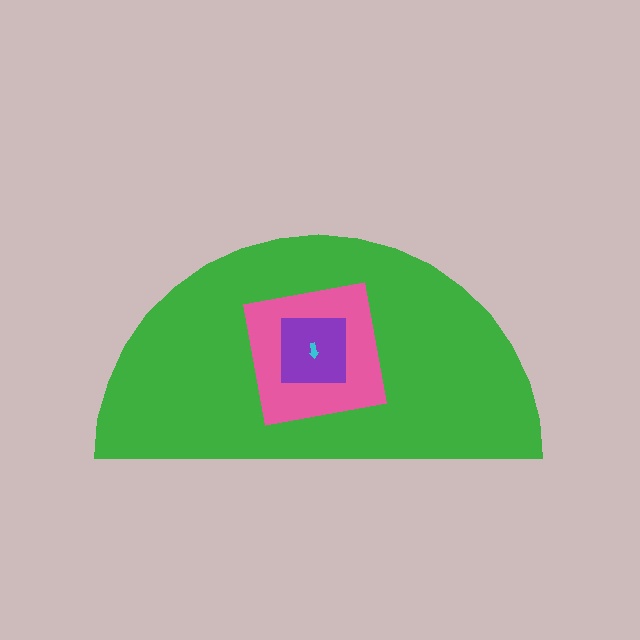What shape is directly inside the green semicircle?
The pink square.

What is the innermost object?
The cyan arrow.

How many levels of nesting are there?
4.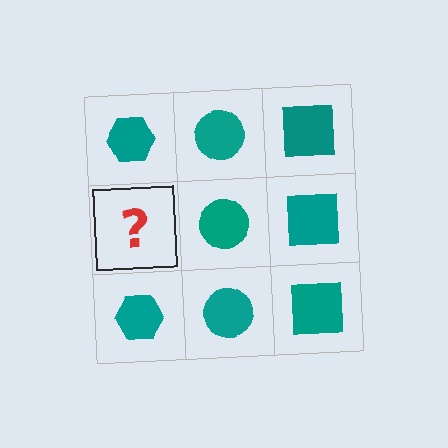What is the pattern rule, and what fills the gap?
The rule is that each column has a consistent shape. The gap should be filled with a teal hexagon.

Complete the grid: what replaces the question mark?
The question mark should be replaced with a teal hexagon.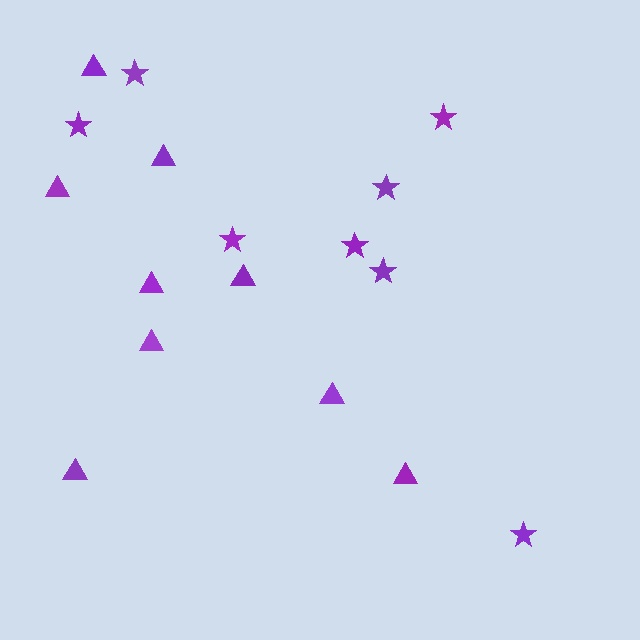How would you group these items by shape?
There are 2 groups: one group of stars (8) and one group of triangles (9).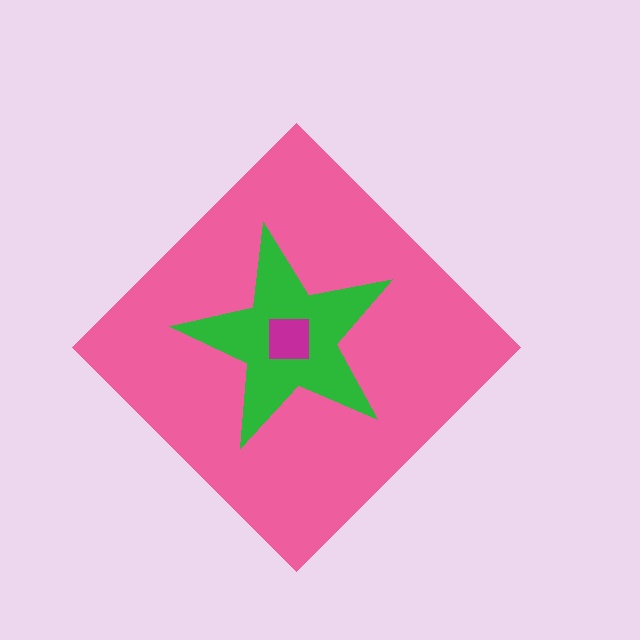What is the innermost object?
The magenta square.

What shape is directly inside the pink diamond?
The green star.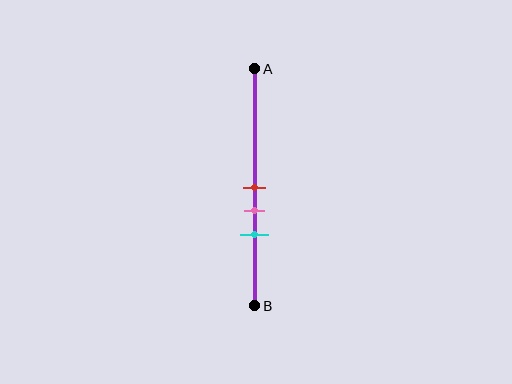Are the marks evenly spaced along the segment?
Yes, the marks are approximately evenly spaced.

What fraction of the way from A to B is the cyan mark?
The cyan mark is approximately 70% (0.7) of the way from A to B.